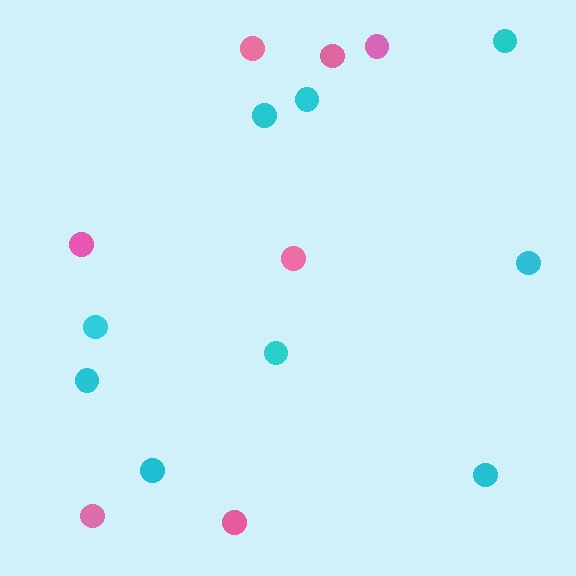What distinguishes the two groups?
There are 2 groups: one group of cyan circles (9) and one group of pink circles (7).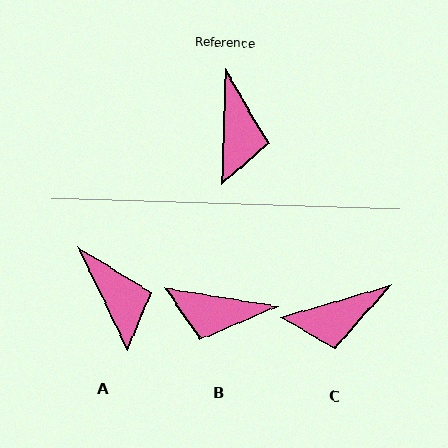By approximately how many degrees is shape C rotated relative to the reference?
Approximately 72 degrees clockwise.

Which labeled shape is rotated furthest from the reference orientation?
B, about 97 degrees away.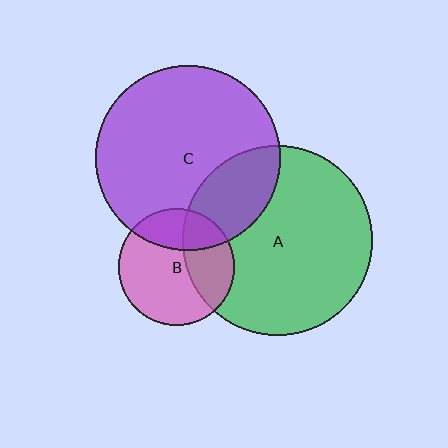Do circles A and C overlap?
Yes.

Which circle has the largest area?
Circle A (green).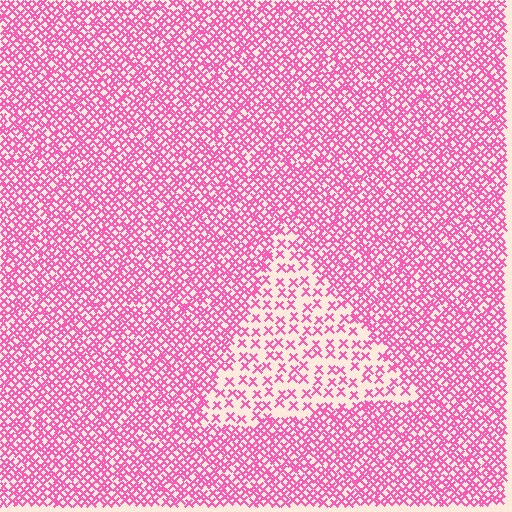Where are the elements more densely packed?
The elements are more densely packed outside the triangle boundary.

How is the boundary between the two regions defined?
The boundary is defined by a change in element density (approximately 2.4x ratio). All elements are the same color, size, and shape.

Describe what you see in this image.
The image contains small pink elements arranged at two different densities. A triangle-shaped region is visible where the elements are less densely packed than the surrounding area.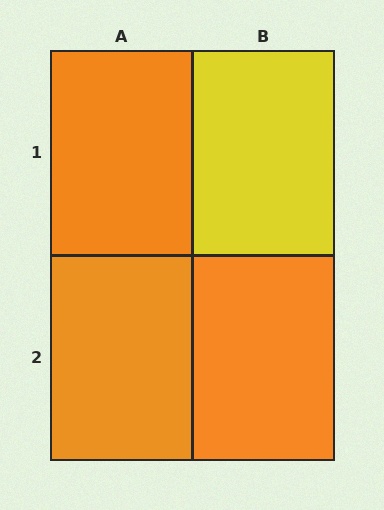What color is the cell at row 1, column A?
Orange.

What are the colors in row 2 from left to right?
Orange, orange.